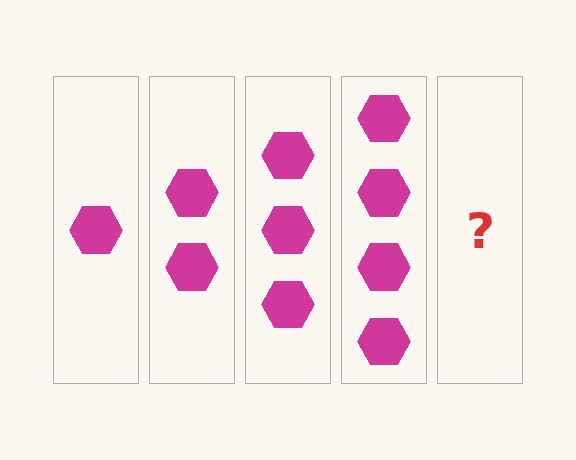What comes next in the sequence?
The next element should be 5 hexagons.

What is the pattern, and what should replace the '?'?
The pattern is that each step adds one more hexagon. The '?' should be 5 hexagons.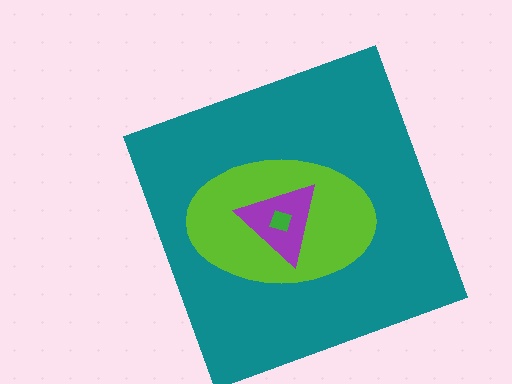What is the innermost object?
The green diamond.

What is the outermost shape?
The teal square.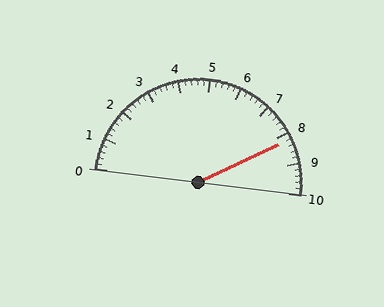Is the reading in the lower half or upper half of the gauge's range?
The reading is in the upper half of the range (0 to 10).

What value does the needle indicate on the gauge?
The needle indicates approximately 8.2.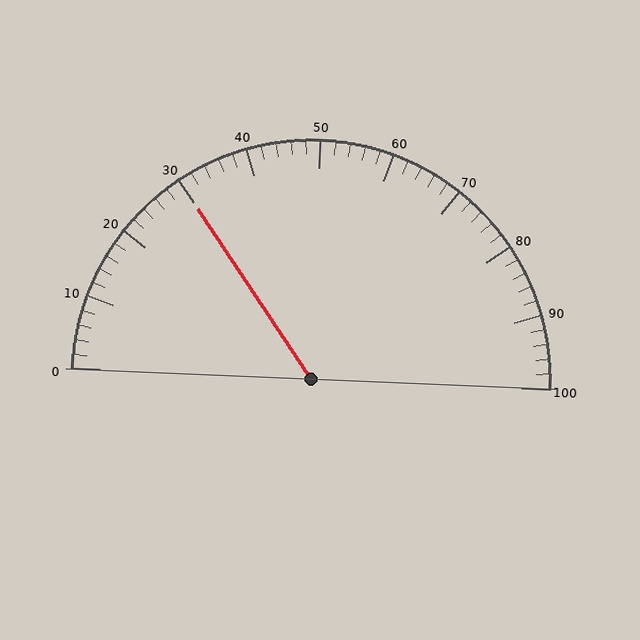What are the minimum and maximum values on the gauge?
The gauge ranges from 0 to 100.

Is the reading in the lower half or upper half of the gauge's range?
The reading is in the lower half of the range (0 to 100).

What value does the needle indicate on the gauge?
The needle indicates approximately 30.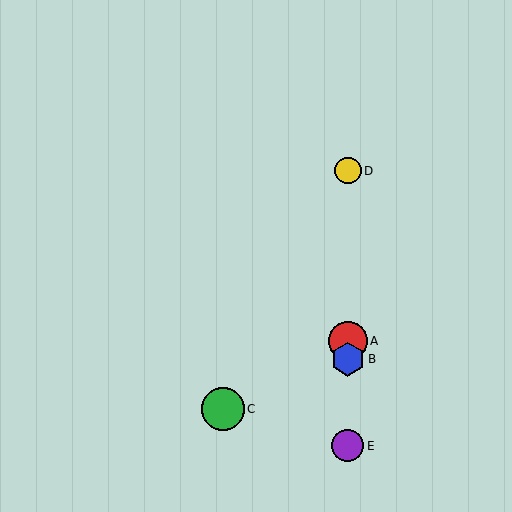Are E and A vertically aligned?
Yes, both are at x≈348.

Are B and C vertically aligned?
No, B is at x≈348 and C is at x≈223.